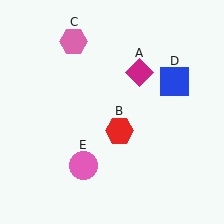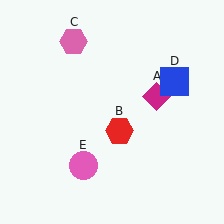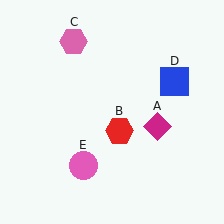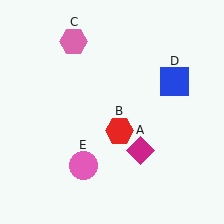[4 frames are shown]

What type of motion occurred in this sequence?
The magenta diamond (object A) rotated clockwise around the center of the scene.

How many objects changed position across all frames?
1 object changed position: magenta diamond (object A).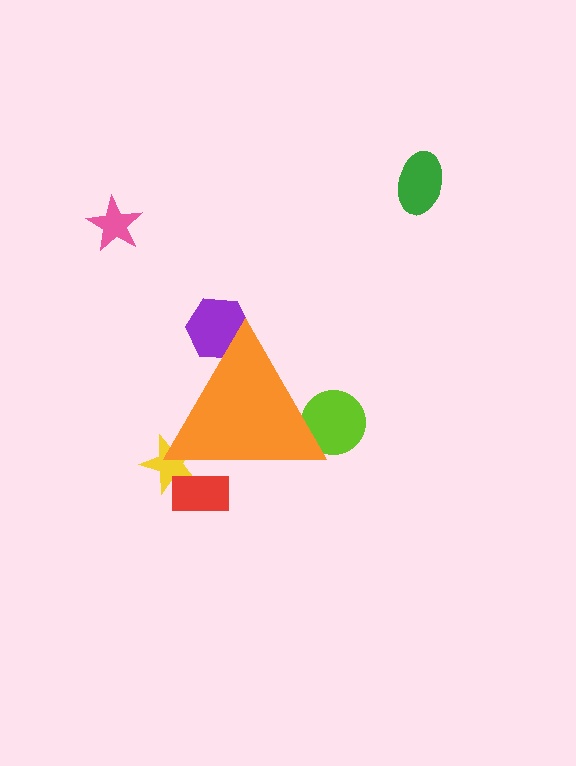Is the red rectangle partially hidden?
Yes, the red rectangle is partially hidden behind the orange triangle.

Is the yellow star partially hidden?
Yes, the yellow star is partially hidden behind the orange triangle.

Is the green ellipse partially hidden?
No, the green ellipse is fully visible.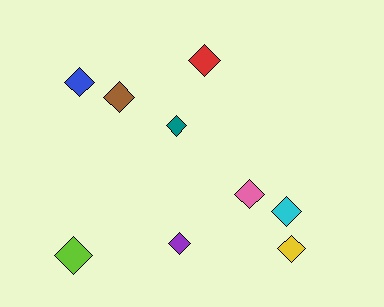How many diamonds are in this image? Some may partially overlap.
There are 9 diamonds.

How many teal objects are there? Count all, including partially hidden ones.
There is 1 teal object.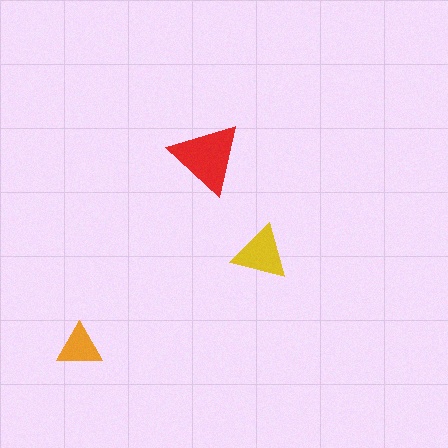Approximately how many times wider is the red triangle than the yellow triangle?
About 1.5 times wider.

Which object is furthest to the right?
The yellow triangle is rightmost.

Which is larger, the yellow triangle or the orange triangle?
The yellow one.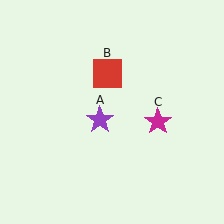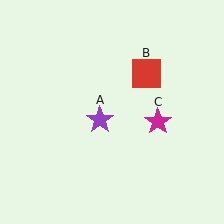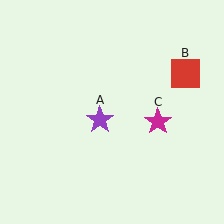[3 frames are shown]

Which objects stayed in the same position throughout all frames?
Purple star (object A) and magenta star (object C) remained stationary.